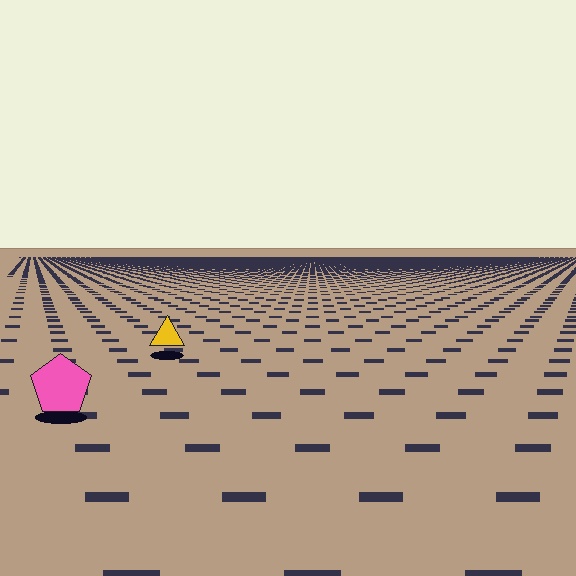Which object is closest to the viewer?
The pink pentagon is closest. The texture marks near it are larger and more spread out.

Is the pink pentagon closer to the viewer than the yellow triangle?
Yes. The pink pentagon is closer — you can tell from the texture gradient: the ground texture is coarser near it.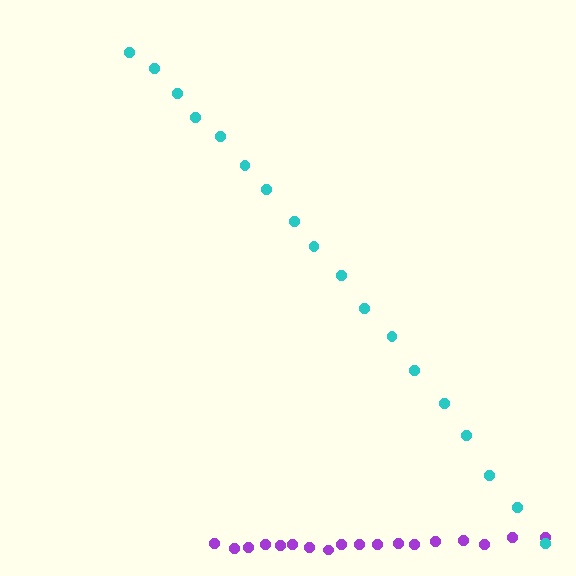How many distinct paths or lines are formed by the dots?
There are 2 distinct paths.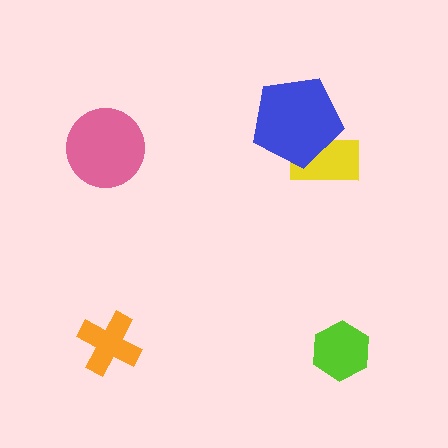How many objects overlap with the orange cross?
0 objects overlap with the orange cross.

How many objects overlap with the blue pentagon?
1 object overlaps with the blue pentagon.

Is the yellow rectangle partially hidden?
Yes, it is partially covered by another shape.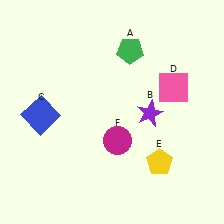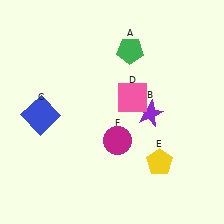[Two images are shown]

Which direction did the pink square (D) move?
The pink square (D) moved left.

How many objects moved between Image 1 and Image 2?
1 object moved between the two images.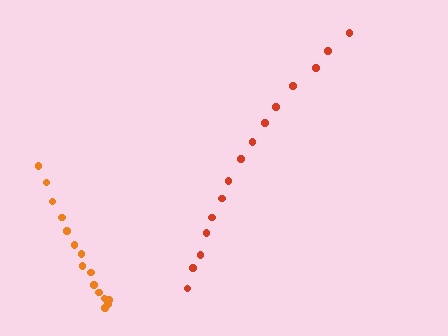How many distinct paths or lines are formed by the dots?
There are 2 distinct paths.